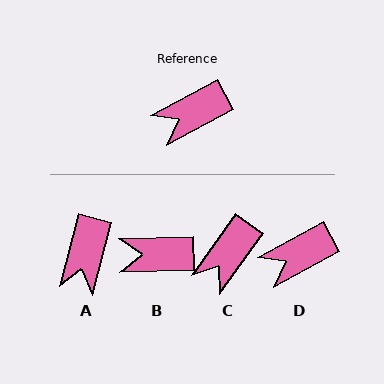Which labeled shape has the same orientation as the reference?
D.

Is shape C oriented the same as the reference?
No, it is off by about 26 degrees.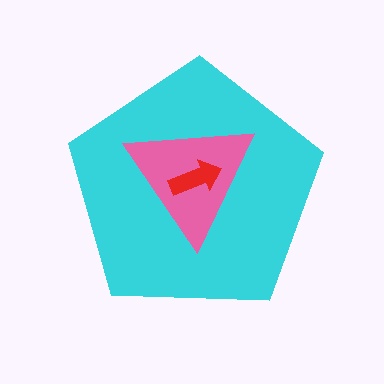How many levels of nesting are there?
3.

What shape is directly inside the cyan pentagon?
The pink triangle.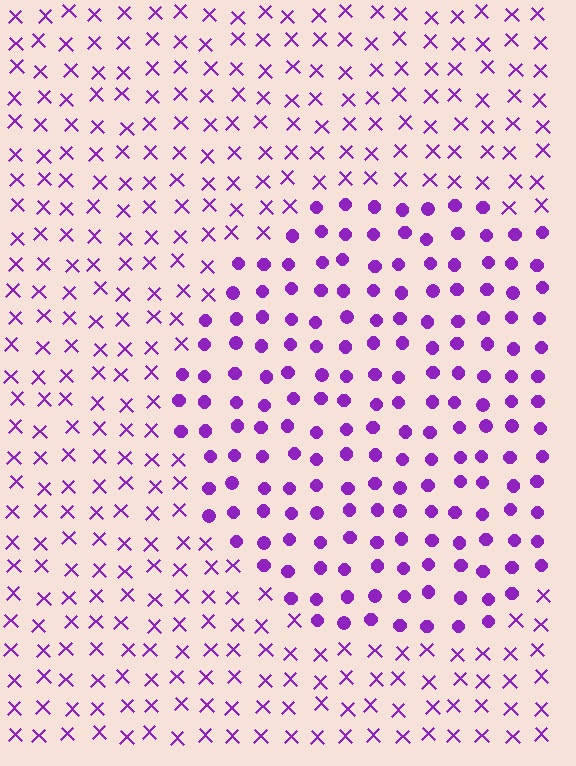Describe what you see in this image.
The image is filled with small purple elements arranged in a uniform grid. A circle-shaped region contains circles, while the surrounding area contains X marks. The boundary is defined purely by the change in element shape.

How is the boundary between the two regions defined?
The boundary is defined by a change in element shape: circles inside vs. X marks outside. All elements share the same color and spacing.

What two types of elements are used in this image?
The image uses circles inside the circle region and X marks outside it.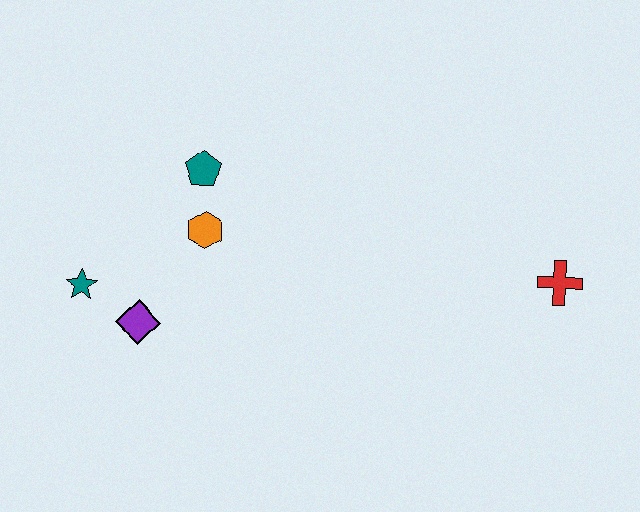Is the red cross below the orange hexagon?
Yes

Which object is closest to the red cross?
The orange hexagon is closest to the red cross.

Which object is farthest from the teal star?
The red cross is farthest from the teal star.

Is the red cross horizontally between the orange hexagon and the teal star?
No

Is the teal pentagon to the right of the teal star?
Yes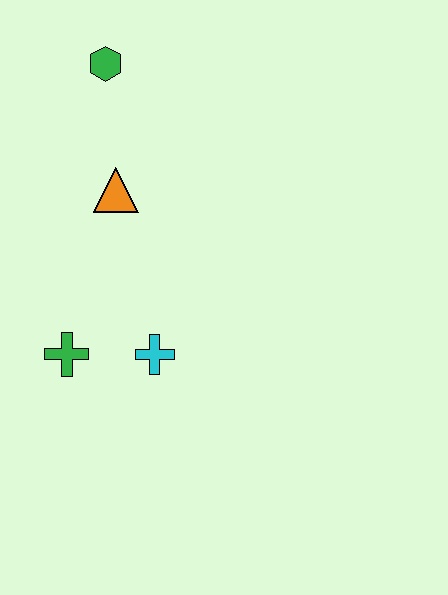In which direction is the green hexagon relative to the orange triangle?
The green hexagon is above the orange triangle.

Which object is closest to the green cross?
The cyan cross is closest to the green cross.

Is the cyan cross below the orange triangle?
Yes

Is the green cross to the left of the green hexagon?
Yes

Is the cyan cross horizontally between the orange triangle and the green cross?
No